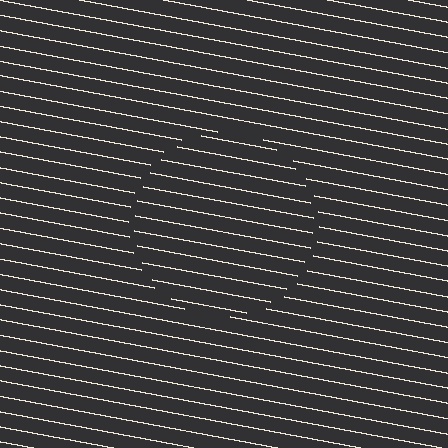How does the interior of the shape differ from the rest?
The interior of the shape contains the same grating, shifted by half a period — the contour is defined by the phase discontinuity where line-ends from the inner and outer gratings abut.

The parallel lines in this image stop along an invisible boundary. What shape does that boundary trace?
An illusory circle. The interior of the shape contains the same grating, shifted by half a period — the contour is defined by the phase discontinuity where line-ends from the inner and outer gratings abut.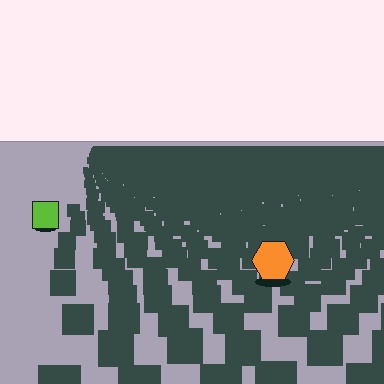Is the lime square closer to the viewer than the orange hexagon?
No. The orange hexagon is closer — you can tell from the texture gradient: the ground texture is coarser near it.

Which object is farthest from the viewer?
The lime square is farthest from the viewer. It appears smaller and the ground texture around it is denser.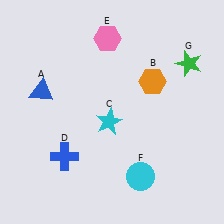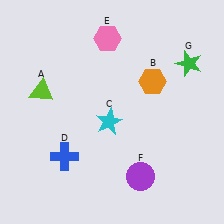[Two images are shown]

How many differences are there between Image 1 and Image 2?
There are 2 differences between the two images.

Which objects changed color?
A changed from blue to lime. F changed from cyan to purple.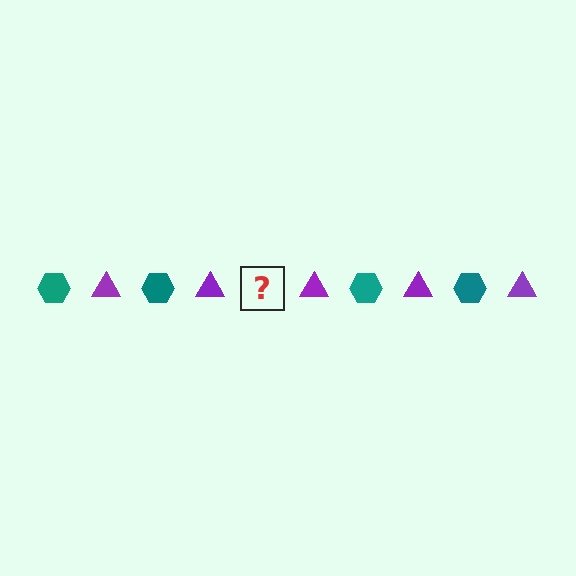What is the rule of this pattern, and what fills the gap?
The rule is that the pattern alternates between teal hexagon and purple triangle. The gap should be filled with a teal hexagon.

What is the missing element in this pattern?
The missing element is a teal hexagon.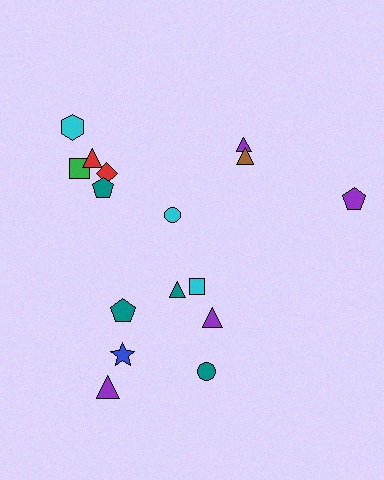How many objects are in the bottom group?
There are 7 objects.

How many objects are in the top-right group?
There are 3 objects.